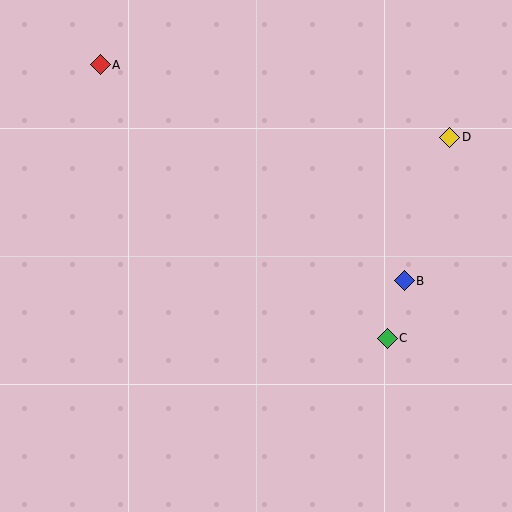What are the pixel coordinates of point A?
Point A is at (100, 65).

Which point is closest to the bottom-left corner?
Point C is closest to the bottom-left corner.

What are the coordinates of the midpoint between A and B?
The midpoint between A and B is at (252, 173).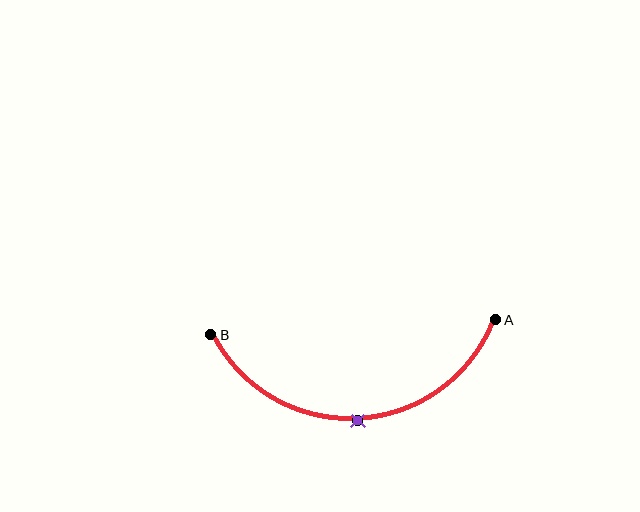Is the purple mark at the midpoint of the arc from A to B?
Yes. The purple mark lies on the arc at equal arc-length from both A and B — it is the arc midpoint.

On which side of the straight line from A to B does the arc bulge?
The arc bulges below the straight line connecting A and B.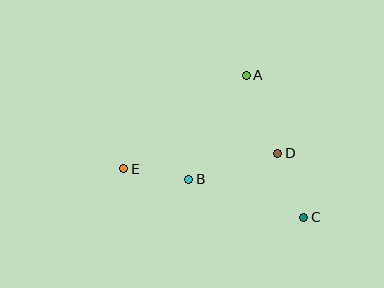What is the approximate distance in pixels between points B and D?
The distance between B and D is approximately 93 pixels.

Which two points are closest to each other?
Points B and E are closest to each other.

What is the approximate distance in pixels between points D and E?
The distance between D and E is approximately 155 pixels.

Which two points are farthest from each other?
Points C and E are farthest from each other.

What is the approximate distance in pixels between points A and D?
The distance between A and D is approximately 84 pixels.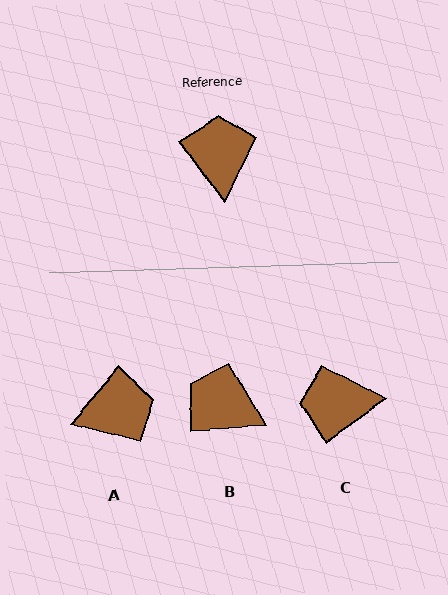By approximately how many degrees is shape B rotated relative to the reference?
Approximately 57 degrees counter-clockwise.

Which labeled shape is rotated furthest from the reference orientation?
C, about 89 degrees away.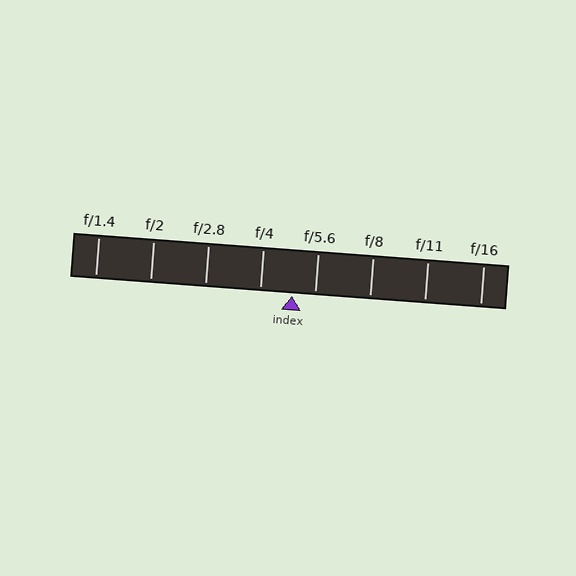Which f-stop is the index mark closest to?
The index mark is closest to f/5.6.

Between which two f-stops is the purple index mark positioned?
The index mark is between f/4 and f/5.6.